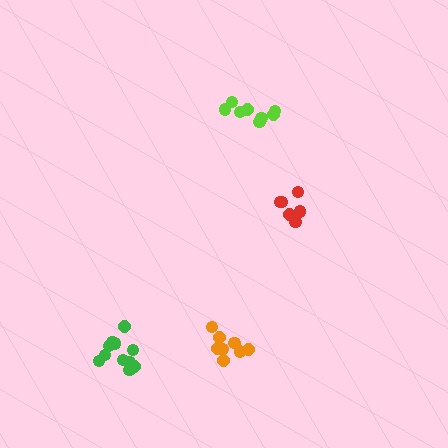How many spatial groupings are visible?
There are 4 spatial groupings.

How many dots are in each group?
Group 1: 8 dots, Group 2: 6 dots, Group 3: 8 dots, Group 4: 11 dots (33 total).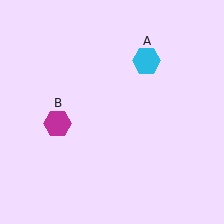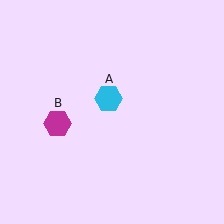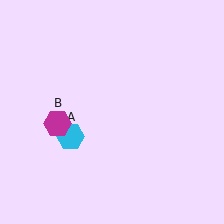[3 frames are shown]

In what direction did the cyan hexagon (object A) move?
The cyan hexagon (object A) moved down and to the left.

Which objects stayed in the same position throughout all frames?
Magenta hexagon (object B) remained stationary.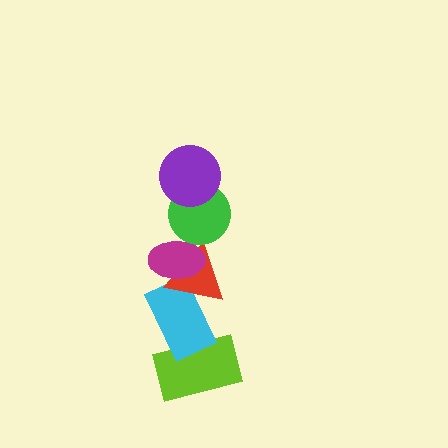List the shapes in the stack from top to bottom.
From top to bottom: the purple circle, the green circle, the magenta ellipse, the red triangle, the cyan rectangle, the lime rectangle.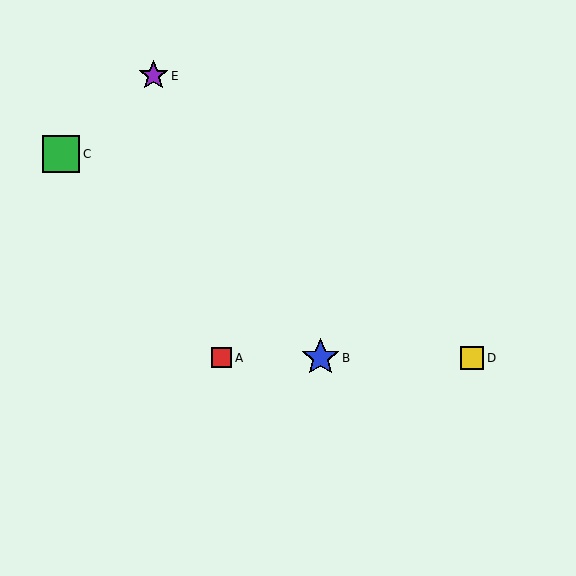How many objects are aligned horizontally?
3 objects (A, B, D) are aligned horizontally.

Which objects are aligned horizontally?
Objects A, B, D are aligned horizontally.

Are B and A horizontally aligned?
Yes, both are at y≈358.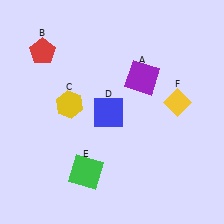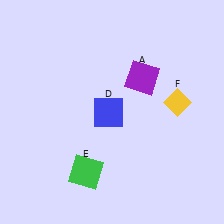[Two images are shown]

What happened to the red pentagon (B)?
The red pentagon (B) was removed in Image 2. It was in the top-left area of Image 1.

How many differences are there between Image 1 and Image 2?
There are 2 differences between the two images.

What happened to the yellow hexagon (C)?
The yellow hexagon (C) was removed in Image 2. It was in the top-left area of Image 1.